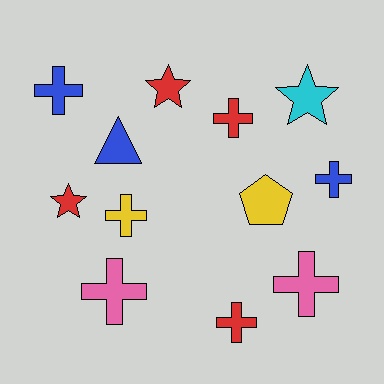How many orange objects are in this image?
There are no orange objects.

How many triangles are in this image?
There is 1 triangle.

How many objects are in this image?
There are 12 objects.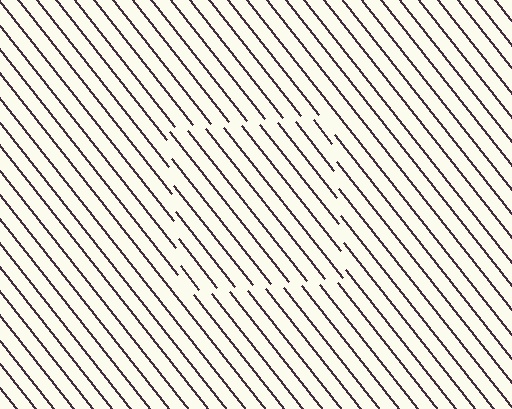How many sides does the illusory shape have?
4 sides — the line-ends trace a square.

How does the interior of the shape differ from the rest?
The interior of the shape contains the same grating, shifted by half a period — the contour is defined by the phase discontinuity where line-ends from the inner and outer gratings abut.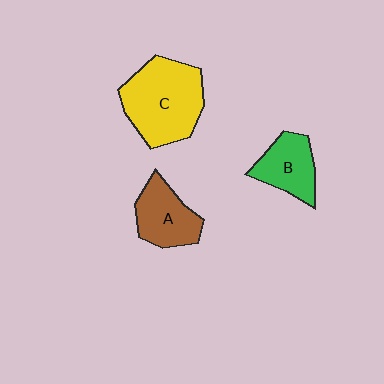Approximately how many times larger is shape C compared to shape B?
Approximately 1.8 times.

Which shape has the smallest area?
Shape B (green).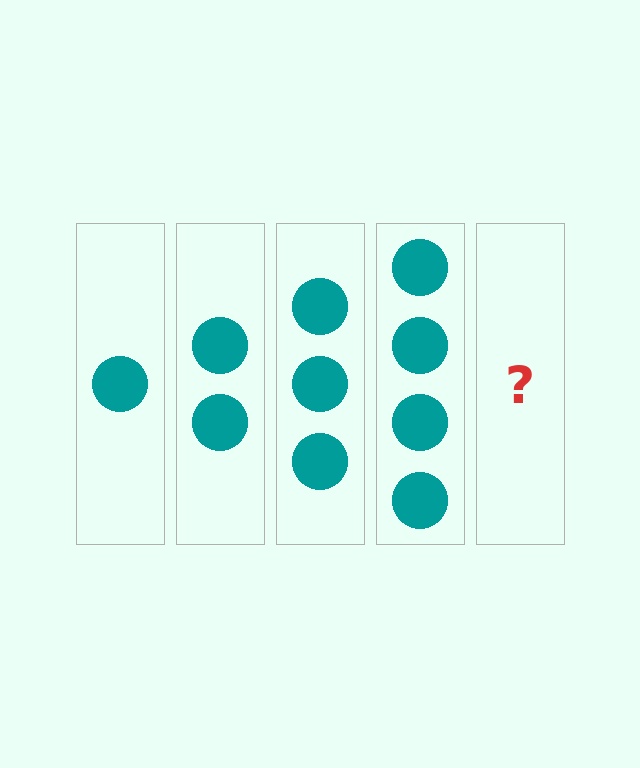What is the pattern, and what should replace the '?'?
The pattern is that each step adds one more circle. The '?' should be 5 circles.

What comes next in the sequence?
The next element should be 5 circles.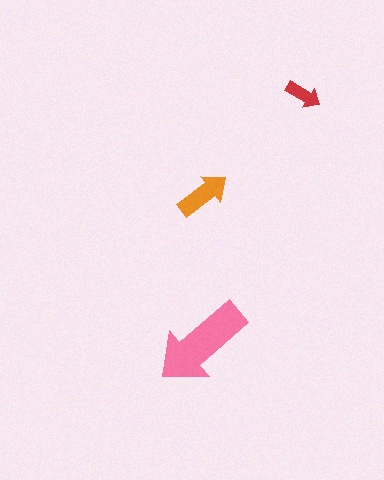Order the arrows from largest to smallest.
the pink one, the orange one, the red one.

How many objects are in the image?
There are 3 objects in the image.